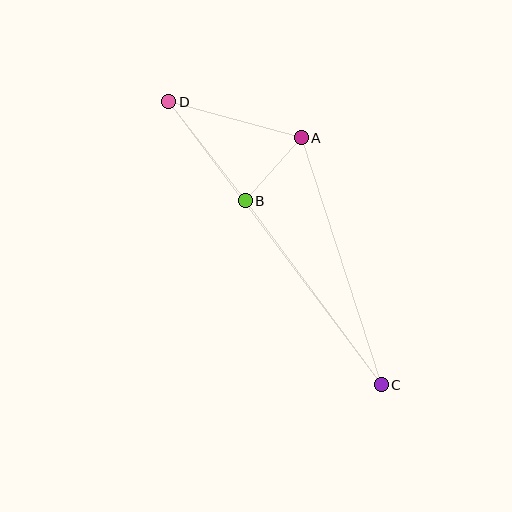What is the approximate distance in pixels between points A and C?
The distance between A and C is approximately 260 pixels.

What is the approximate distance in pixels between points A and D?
The distance between A and D is approximately 137 pixels.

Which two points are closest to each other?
Points A and B are closest to each other.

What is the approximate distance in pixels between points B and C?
The distance between B and C is approximately 229 pixels.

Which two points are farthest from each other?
Points C and D are farthest from each other.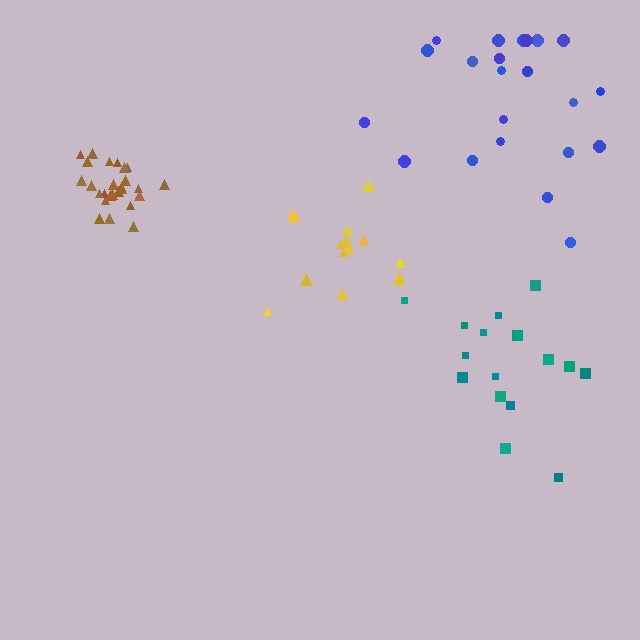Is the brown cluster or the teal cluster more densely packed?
Brown.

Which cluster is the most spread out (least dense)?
Blue.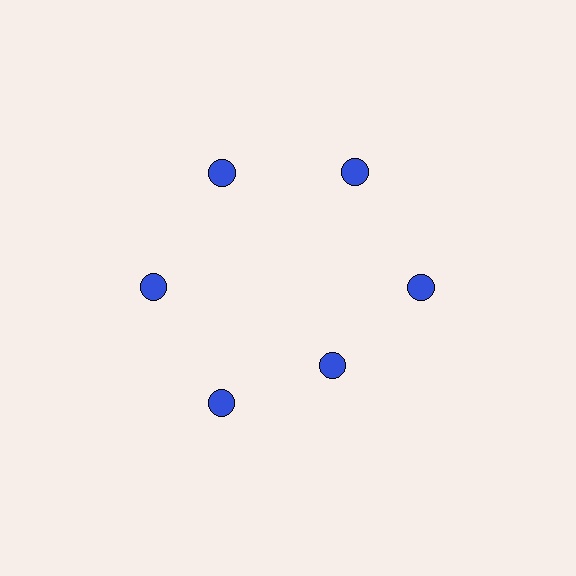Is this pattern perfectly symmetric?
No. The 6 blue circles are arranged in a ring, but one element near the 5 o'clock position is pulled inward toward the center, breaking the 6-fold rotational symmetry.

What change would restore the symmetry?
The symmetry would be restored by moving it outward, back onto the ring so that all 6 circles sit at equal angles and equal distance from the center.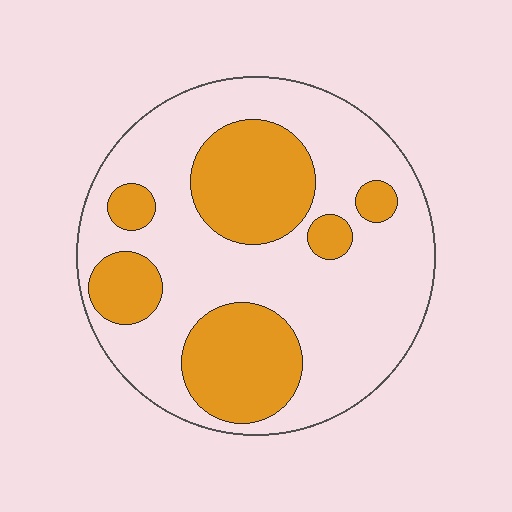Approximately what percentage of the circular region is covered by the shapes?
Approximately 35%.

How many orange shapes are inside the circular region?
6.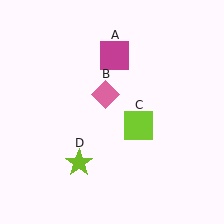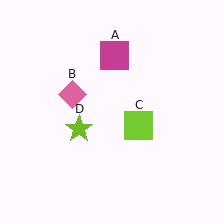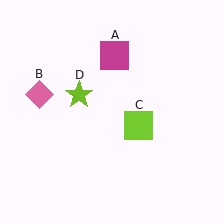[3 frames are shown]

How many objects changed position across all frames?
2 objects changed position: pink diamond (object B), lime star (object D).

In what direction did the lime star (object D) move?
The lime star (object D) moved up.